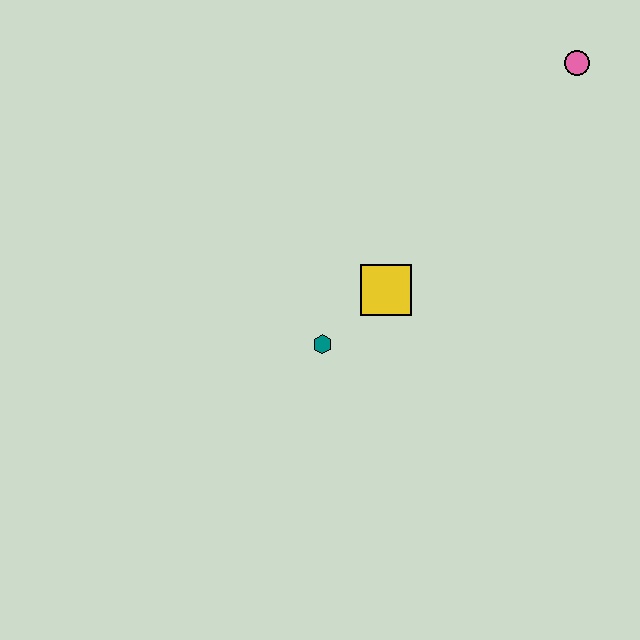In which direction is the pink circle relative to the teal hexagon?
The pink circle is above the teal hexagon.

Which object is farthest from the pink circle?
The teal hexagon is farthest from the pink circle.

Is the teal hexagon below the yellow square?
Yes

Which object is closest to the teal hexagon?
The yellow square is closest to the teal hexagon.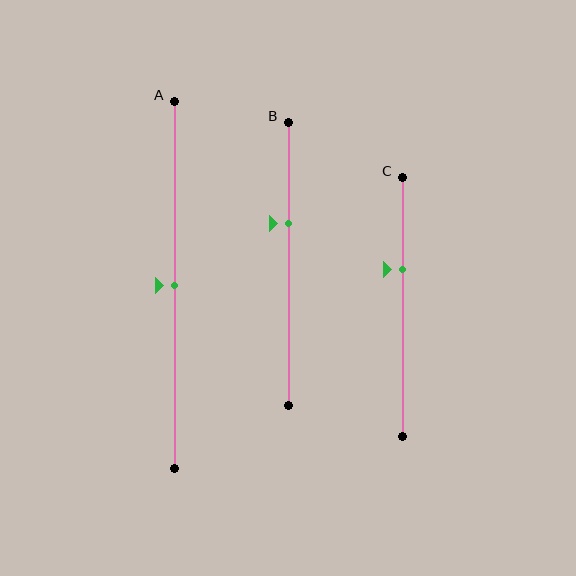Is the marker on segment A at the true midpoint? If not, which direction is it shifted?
Yes, the marker on segment A is at the true midpoint.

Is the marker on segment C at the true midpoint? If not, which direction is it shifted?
No, the marker on segment C is shifted upward by about 14% of the segment length.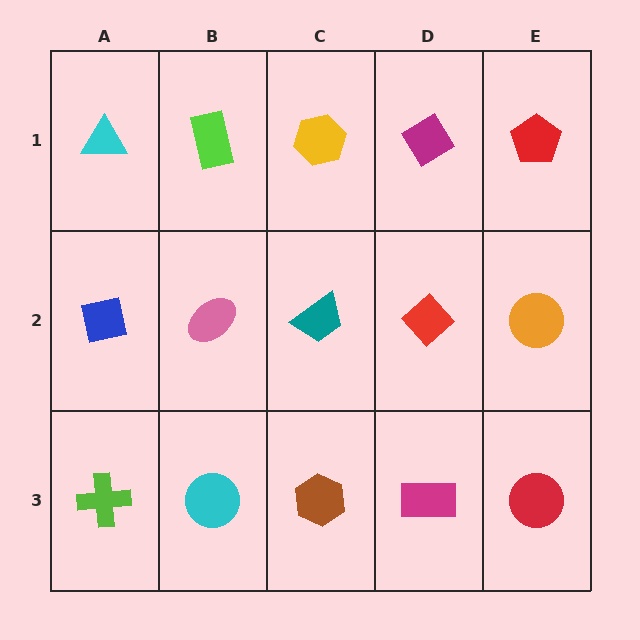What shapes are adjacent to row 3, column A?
A blue square (row 2, column A), a cyan circle (row 3, column B).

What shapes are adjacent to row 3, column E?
An orange circle (row 2, column E), a magenta rectangle (row 3, column D).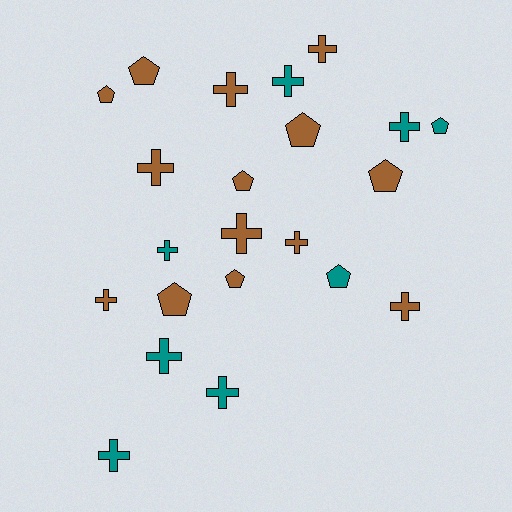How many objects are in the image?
There are 22 objects.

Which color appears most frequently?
Brown, with 14 objects.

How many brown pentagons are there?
There are 7 brown pentagons.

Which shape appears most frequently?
Cross, with 13 objects.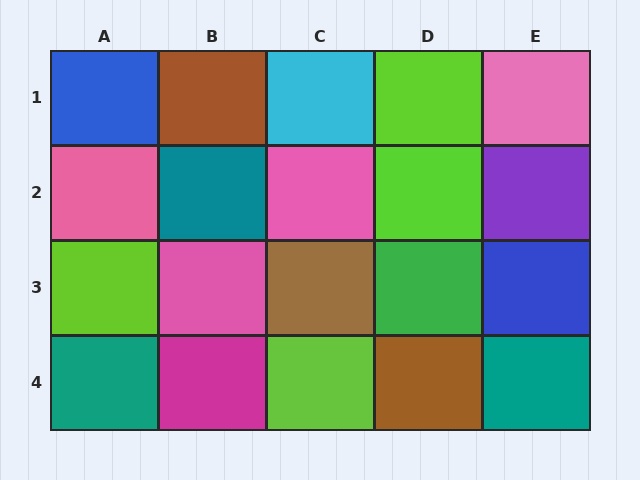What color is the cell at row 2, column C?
Pink.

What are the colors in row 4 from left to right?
Teal, magenta, lime, brown, teal.